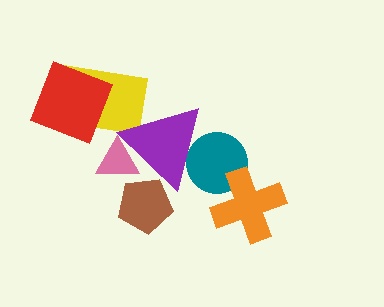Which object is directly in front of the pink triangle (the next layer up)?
The yellow rectangle is directly in front of the pink triangle.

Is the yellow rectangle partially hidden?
Yes, it is partially covered by another shape.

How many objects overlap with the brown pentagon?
1 object overlaps with the brown pentagon.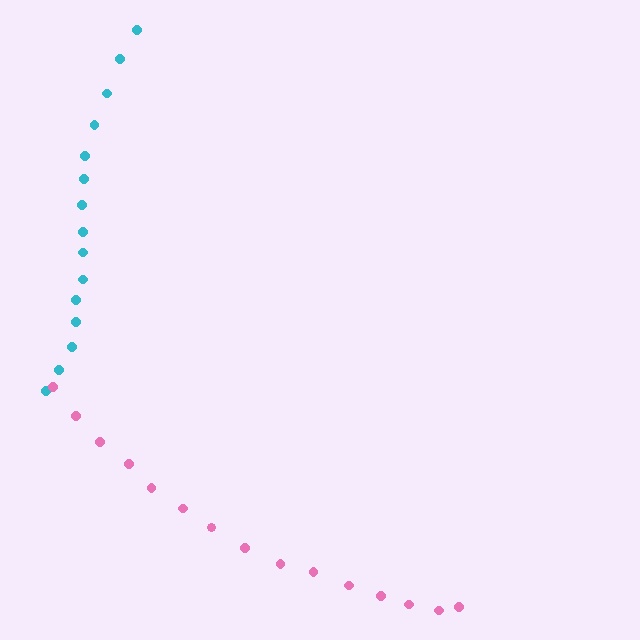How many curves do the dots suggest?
There are 2 distinct paths.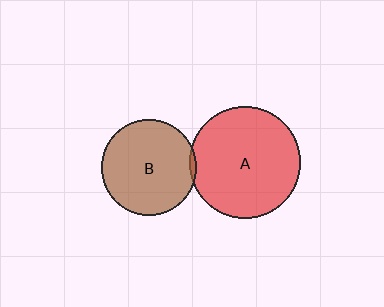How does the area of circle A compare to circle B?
Approximately 1.4 times.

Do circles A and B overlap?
Yes.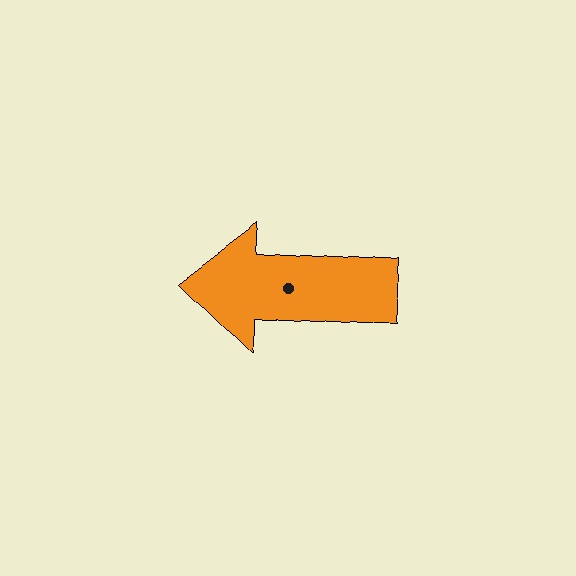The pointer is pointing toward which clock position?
Roughly 9 o'clock.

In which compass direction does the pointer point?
West.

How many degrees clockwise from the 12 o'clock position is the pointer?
Approximately 274 degrees.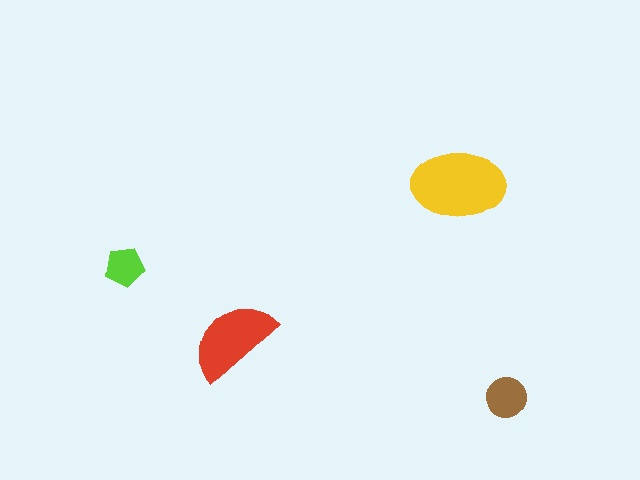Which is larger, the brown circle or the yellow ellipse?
The yellow ellipse.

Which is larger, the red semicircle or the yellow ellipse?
The yellow ellipse.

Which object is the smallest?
The lime pentagon.